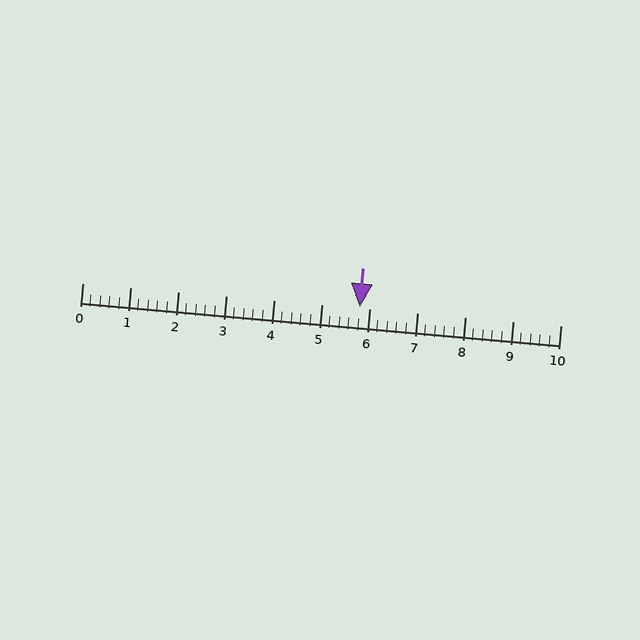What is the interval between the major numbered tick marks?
The major tick marks are spaced 1 units apart.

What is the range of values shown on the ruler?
The ruler shows values from 0 to 10.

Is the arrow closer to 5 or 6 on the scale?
The arrow is closer to 6.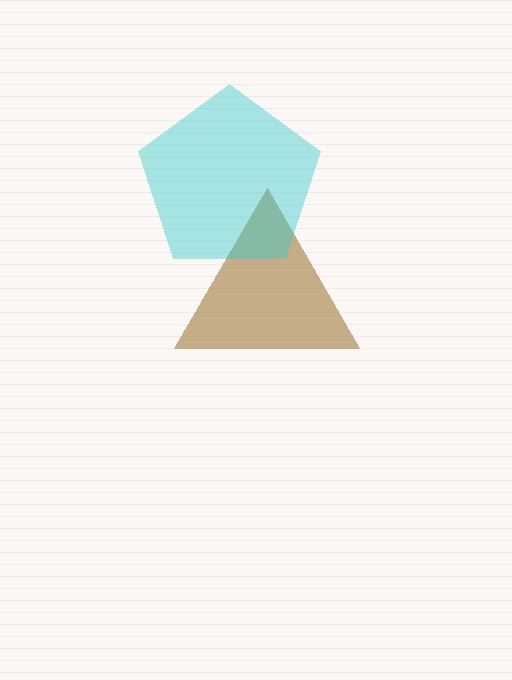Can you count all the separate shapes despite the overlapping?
Yes, there are 2 separate shapes.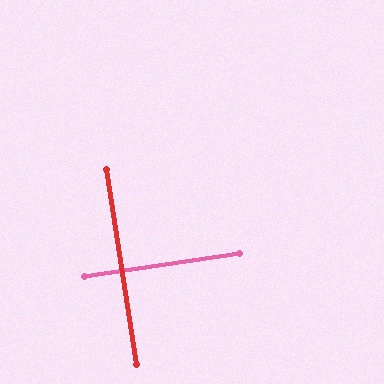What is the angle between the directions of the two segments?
Approximately 90 degrees.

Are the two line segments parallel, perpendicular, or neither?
Perpendicular — they meet at approximately 90°.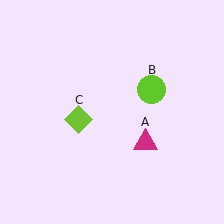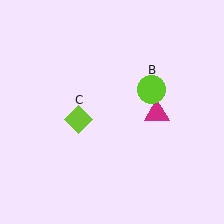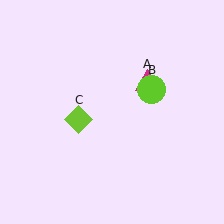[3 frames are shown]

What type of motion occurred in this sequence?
The magenta triangle (object A) rotated counterclockwise around the center of the scene.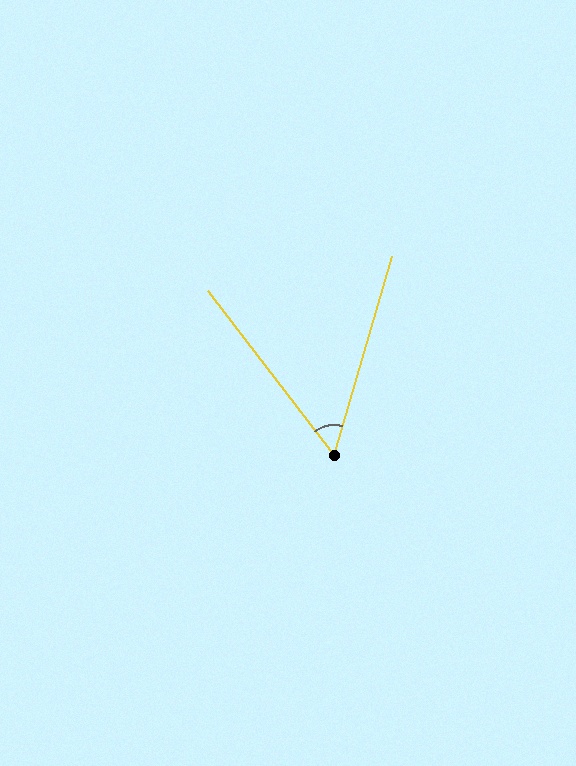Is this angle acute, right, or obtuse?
It is acute.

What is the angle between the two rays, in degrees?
Approximately 54 degrees.